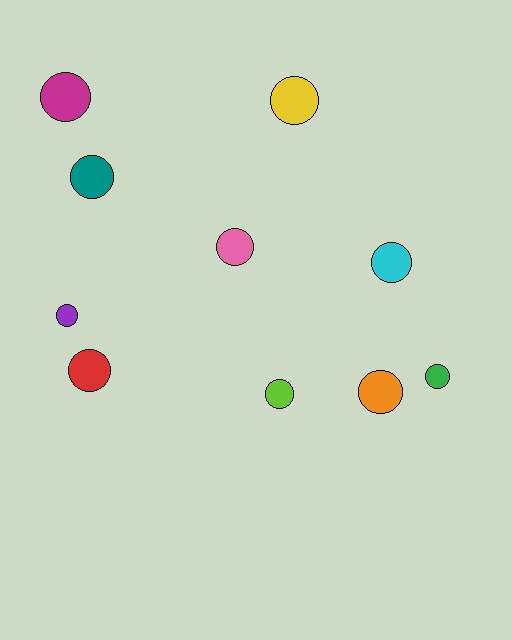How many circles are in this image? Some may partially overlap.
There are 10 circles.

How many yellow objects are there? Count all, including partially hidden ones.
There is 1 yellow object.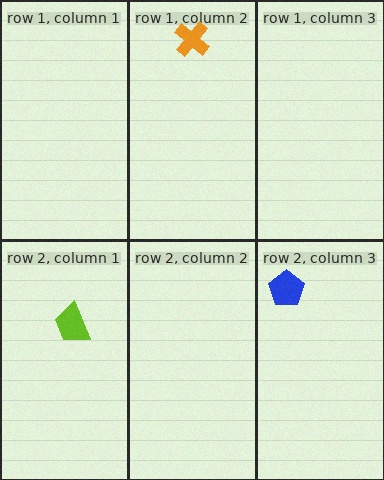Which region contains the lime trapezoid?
The row 2, column 1 region.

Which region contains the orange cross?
The row 1, column 2 region.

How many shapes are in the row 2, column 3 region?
1.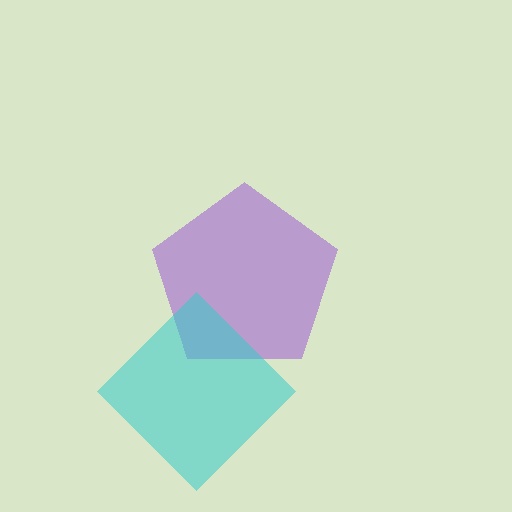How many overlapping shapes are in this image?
There are 2 overlapping shapes in the image.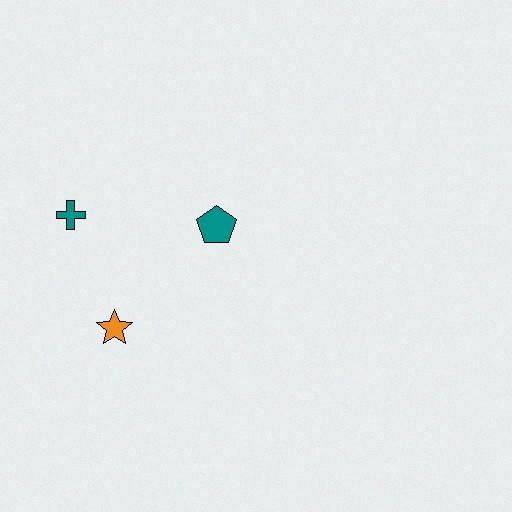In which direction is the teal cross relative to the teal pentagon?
The teal cross is to the left of the teal pentagon.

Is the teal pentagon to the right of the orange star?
Yes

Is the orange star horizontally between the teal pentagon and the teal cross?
Yes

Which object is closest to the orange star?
The teal cross is closest to the orange star.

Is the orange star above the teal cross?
No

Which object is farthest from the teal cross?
The teal pentagon is farthest from the teal cross.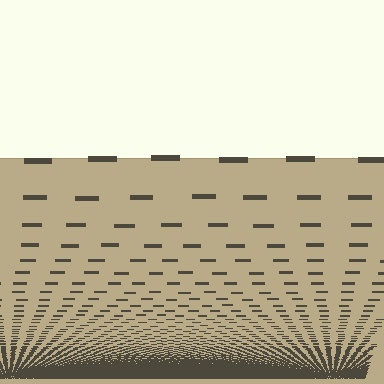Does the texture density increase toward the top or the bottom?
Density increases toward the bottom.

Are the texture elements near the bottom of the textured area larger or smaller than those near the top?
Smaller. The gradient is inverted — elements near the bottom are smaller and denser.